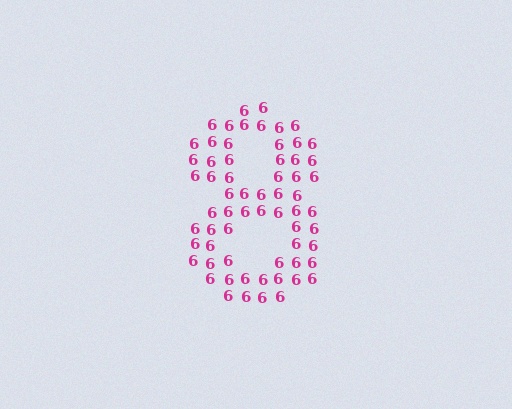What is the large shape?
The large shape is the digit 8.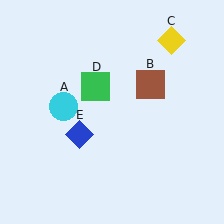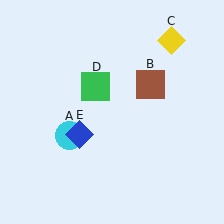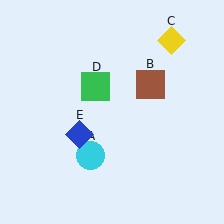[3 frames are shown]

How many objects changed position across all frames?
1 object changed position: cyan circle (object A).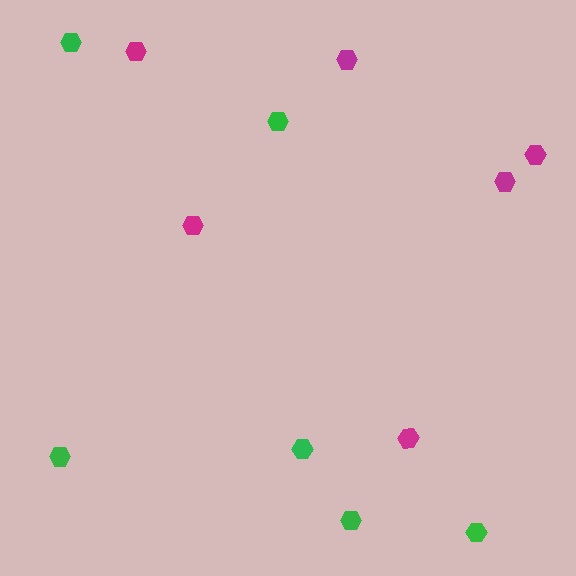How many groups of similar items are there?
There are 2 groups: one group of magenta hexagons (6) and one group of green hexagons (6).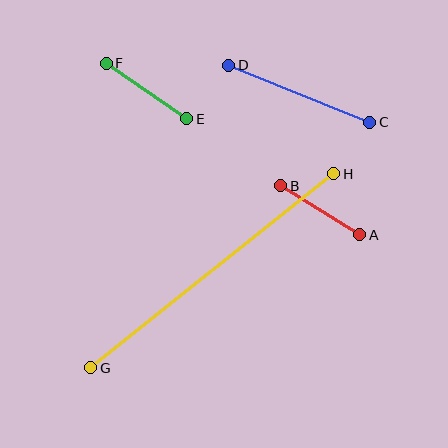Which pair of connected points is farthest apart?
Points G and H are farthest apart.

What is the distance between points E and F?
The distance is approximately 97 pixels.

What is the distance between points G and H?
The distance is approximately 311 pixels.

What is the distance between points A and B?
The distance is approximately 93 pixels.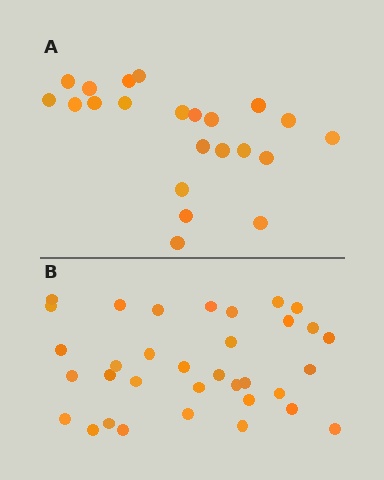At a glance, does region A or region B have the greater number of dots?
Region B (the bottom region) has more dots.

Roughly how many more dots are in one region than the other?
Region B has roughly 12 or so more dots than region A.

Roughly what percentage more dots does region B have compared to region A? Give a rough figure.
About 55% more.